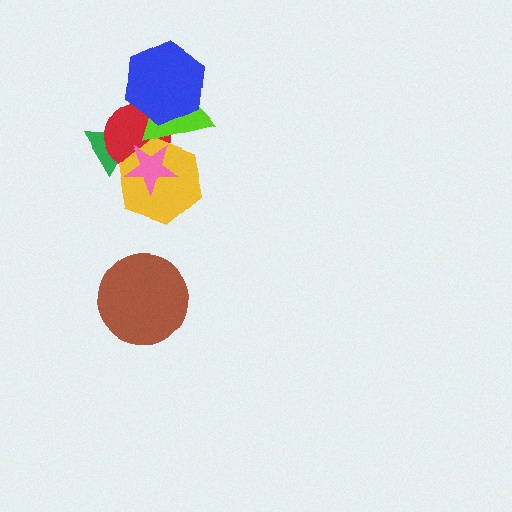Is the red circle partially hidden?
Yes, it is partially covered by another shape.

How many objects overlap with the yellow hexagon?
4 objects overlap with the yellow hexagon.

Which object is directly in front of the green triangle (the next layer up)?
The red circle is directly in front of the green triangle.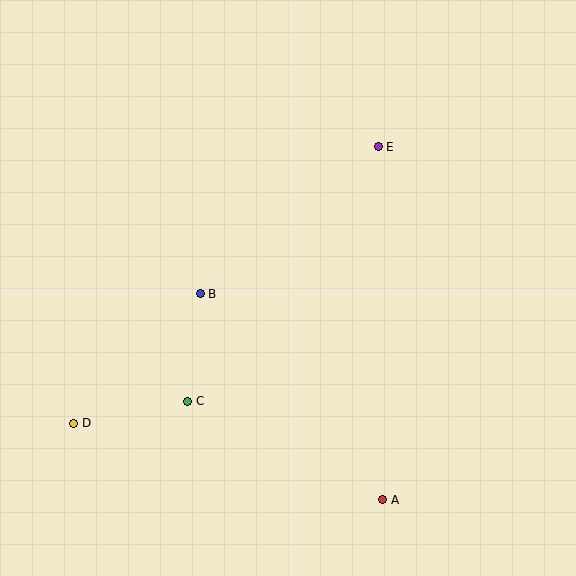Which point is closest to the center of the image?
Point B at (200, 294) is closest to the center.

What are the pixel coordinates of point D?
Point D is at (74, 423).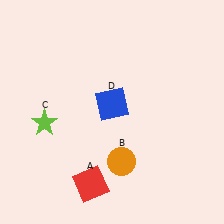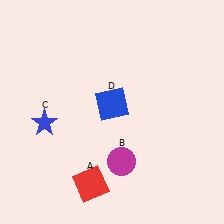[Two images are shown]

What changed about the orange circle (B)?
In Image 1, B is orange. In Image 2, it changed to magenta.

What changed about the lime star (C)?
In Image 1, C is lime. In Image 2, it changed to blue.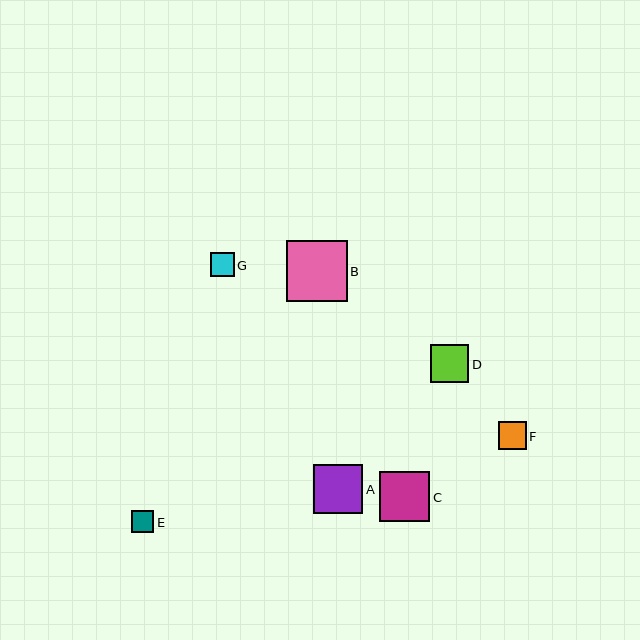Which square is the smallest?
Square E is the smallest with a size of approximately 22 pixels.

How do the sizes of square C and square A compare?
Square C and square A are approximately the same size.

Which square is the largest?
Square B is the largest with a size of approximately 61 pixels.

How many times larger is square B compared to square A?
Square B is approximately 1.2 times the size of square A.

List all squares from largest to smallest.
From largest to smallest: B, C, A, D, F, G, E.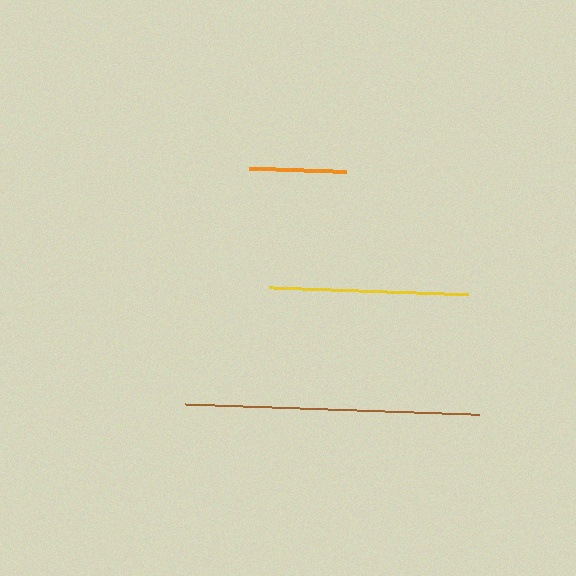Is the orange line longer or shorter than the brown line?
The brown line is longer than the orange line.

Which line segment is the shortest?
The orange line is the shortest at approximately 97 pixels.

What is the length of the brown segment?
The brown segment is approximately 294 pixels long.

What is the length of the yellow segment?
The yellow segment is approximately 199 pixels long.